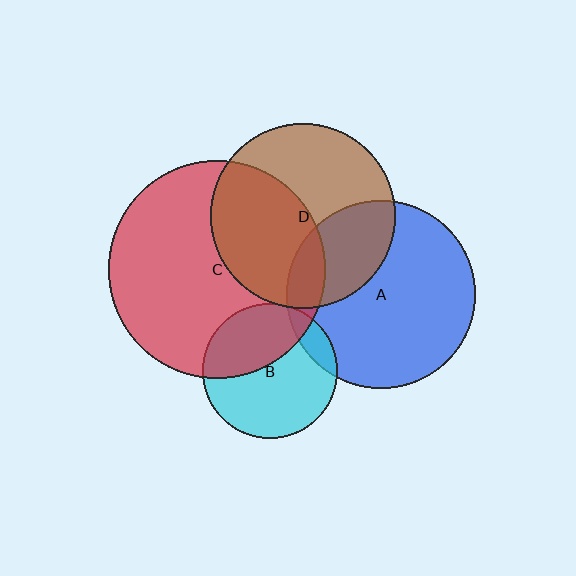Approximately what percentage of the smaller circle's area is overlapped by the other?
Approximately 10%.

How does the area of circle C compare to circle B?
Approximately 2.6 times.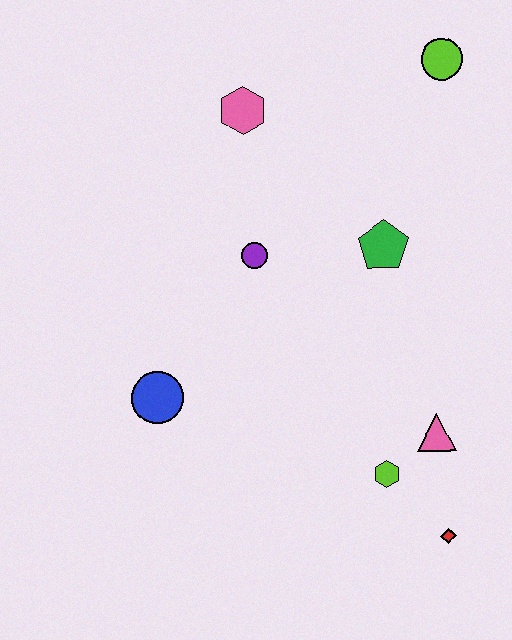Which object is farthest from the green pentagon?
The red diamond is farthest from the green pentagon.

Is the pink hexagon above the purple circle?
Yes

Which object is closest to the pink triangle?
The lime hexagon is closest to the pink triangle.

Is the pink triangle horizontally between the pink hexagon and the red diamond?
Yes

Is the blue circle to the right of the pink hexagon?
No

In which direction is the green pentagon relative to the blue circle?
The green pentagon is to the right of the blue circle.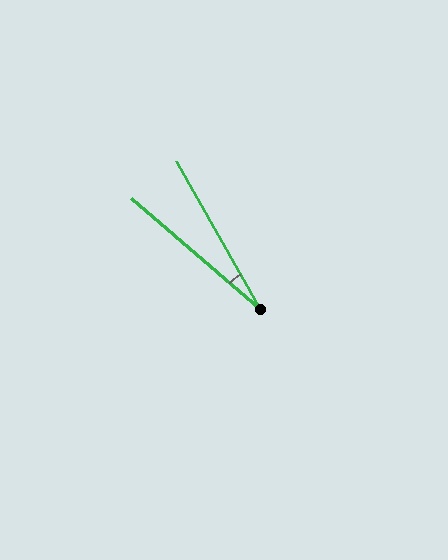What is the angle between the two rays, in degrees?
Approximately 20 degrees.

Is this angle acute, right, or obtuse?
It is acute.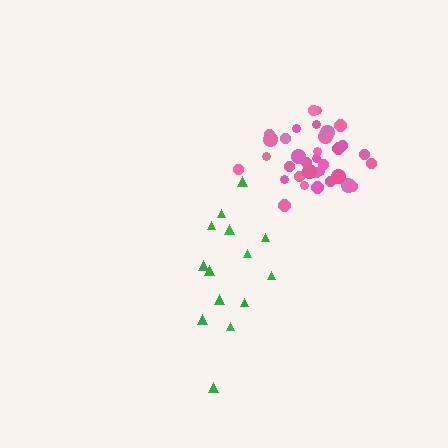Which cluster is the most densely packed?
Pink.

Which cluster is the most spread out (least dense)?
Green.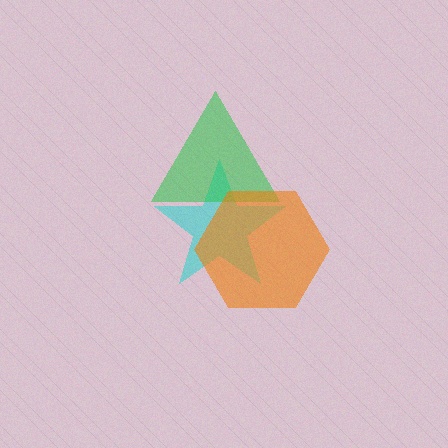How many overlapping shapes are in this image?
There are 3 overlapping shapes in the image.